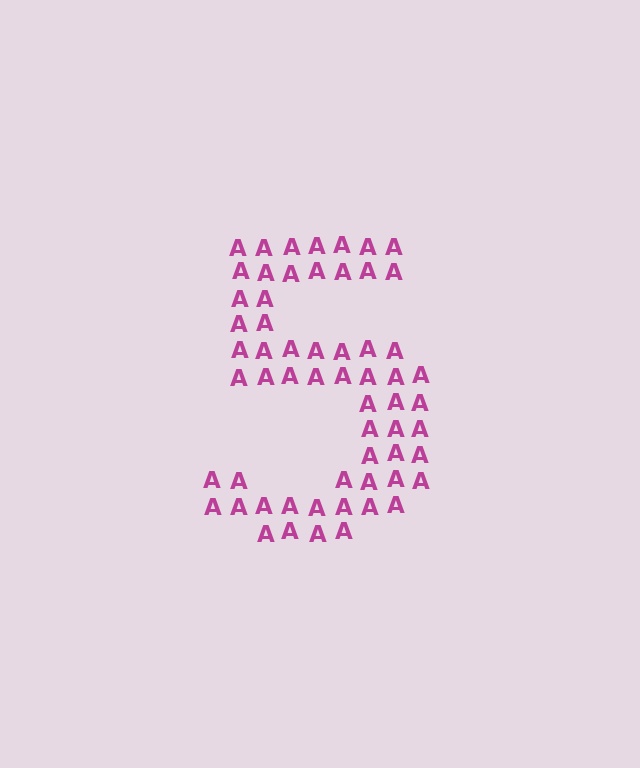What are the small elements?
The small elements are letter A's.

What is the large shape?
The large shape is the digit 5.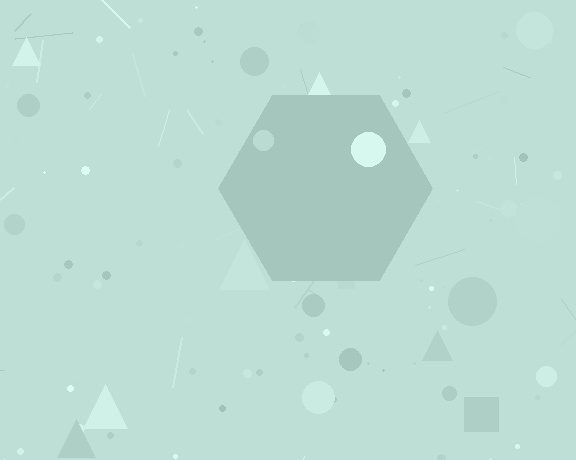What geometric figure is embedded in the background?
A hexagon is embedded in the background.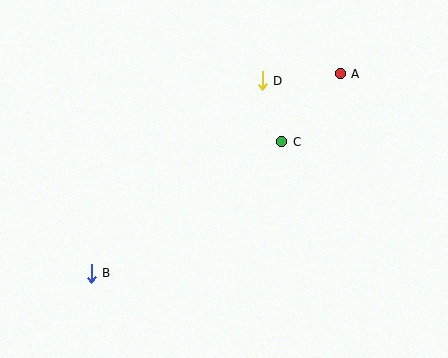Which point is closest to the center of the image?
Point C at (282, 142) is closest to the center.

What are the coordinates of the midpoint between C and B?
The midpoint between C and B is at (187, 208).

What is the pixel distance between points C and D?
The distance between C and D is 64 pixels.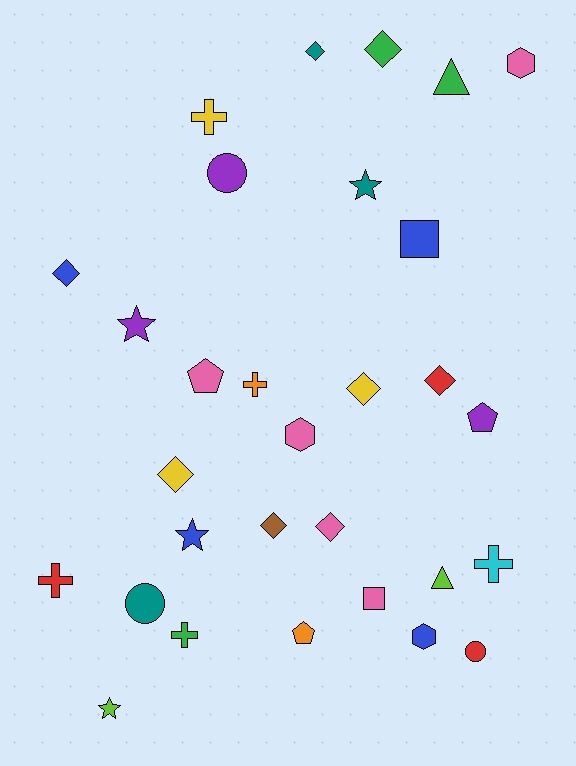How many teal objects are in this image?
There are 3 teal objects.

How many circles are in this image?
There are 3 circles.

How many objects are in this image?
There are 30 objects.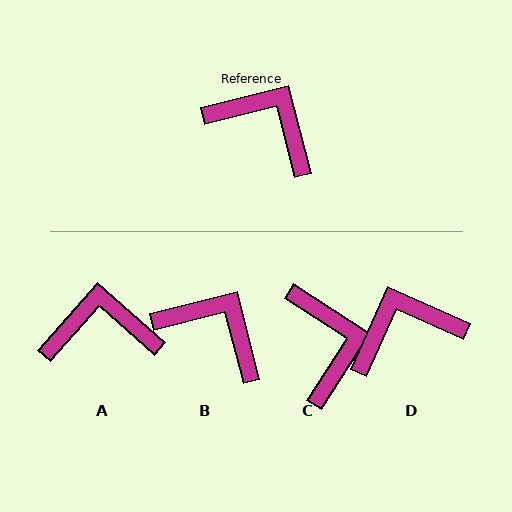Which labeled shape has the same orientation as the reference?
B.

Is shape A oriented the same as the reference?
No, it is off by about 34 degrees.